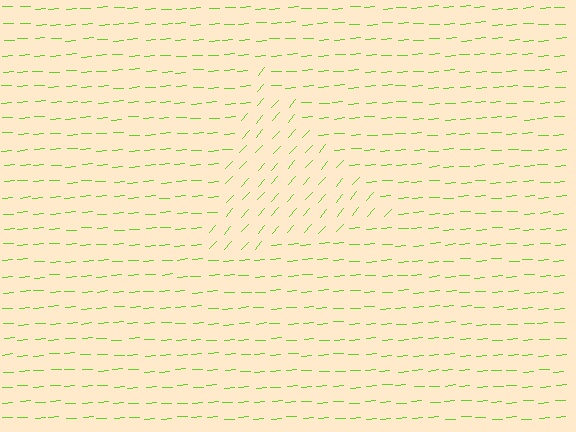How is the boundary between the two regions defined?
The boundary is defined purely by a change in line orientation (approximately 45 degrees difference). All lines are the same color and thickness.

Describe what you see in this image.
The image is filled with small lime line segments. A triangle region in the image has lines oriented differently from the surrounding lines, creating a visible texture boundary.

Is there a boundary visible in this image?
Yes, there is a texture boundary formed by a change in line orientation.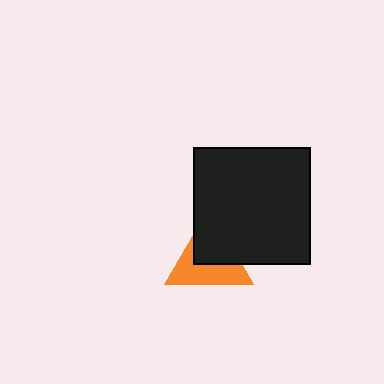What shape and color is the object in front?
The object in front is a black square.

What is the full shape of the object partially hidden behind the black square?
The partially hidden object is an orange triangle.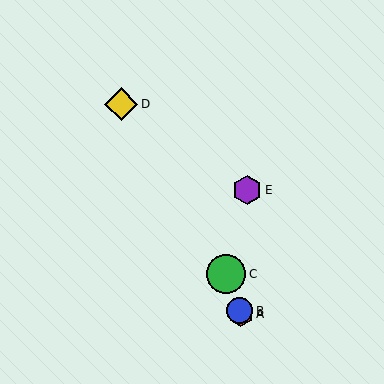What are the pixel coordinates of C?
Object C is at (226, 274).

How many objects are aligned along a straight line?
3 objects (A, B, C) are aligned along a straight line.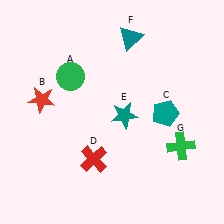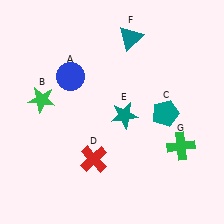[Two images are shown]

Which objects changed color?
A changed from green to blue. B changed from red to green.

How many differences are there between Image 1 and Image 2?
There are 2 differences between the two images.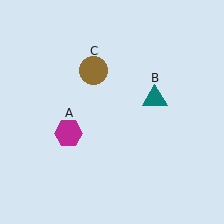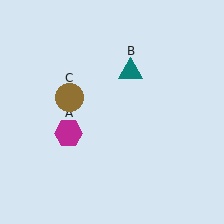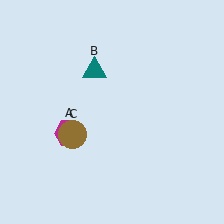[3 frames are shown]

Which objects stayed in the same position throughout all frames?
Magenta hexagon (object A) remained stationary.